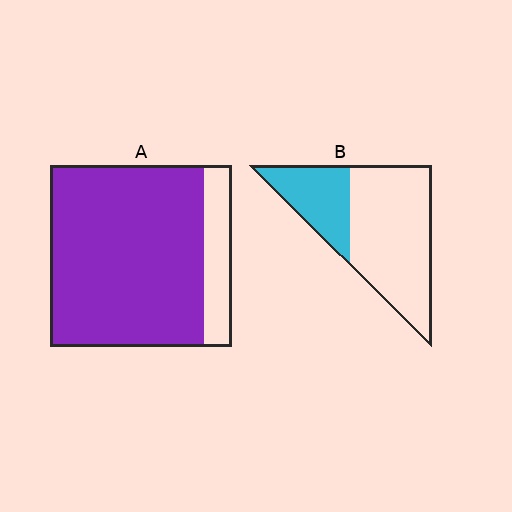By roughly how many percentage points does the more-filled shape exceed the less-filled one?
By roughly 55 percentage points (A over B).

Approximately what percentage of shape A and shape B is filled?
A is approximately 85% and B is approximately 30%.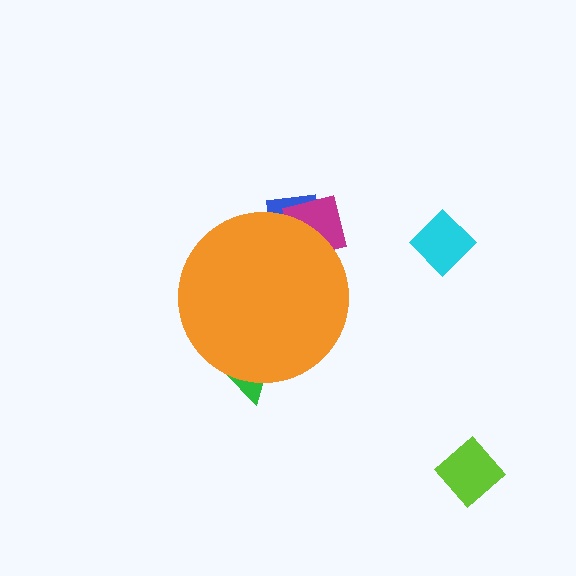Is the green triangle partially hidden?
Yes, the green triangle is partially hidden behind the orange circle.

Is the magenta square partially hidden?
Yes, the magenta square is partially hidden behind the orange circle.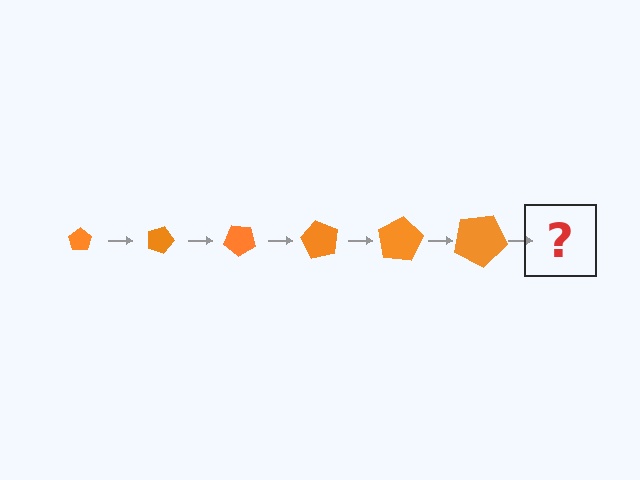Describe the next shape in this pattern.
It should be a pentagon, larger than the previous one and rotated 120 degrees from the start.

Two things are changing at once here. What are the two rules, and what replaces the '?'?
The two rules are that the pentagon grows larger each step and it rotates 20 degrees each step. The '?' should be a pentagon, larger than the previous one and rotated 120 degrees from the start.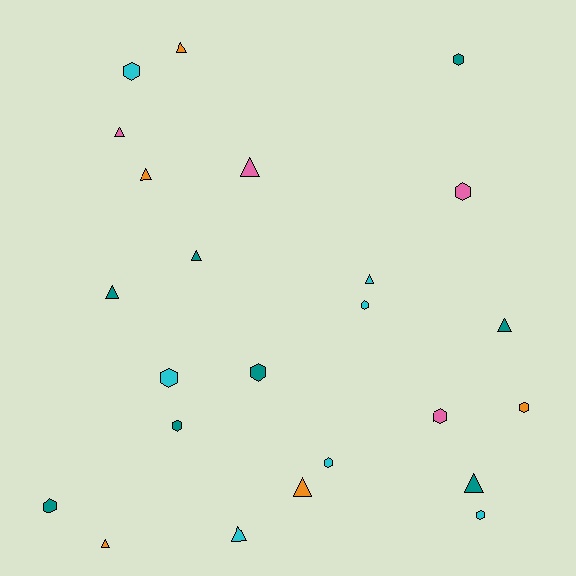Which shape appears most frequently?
Hexagon, with 12 objects.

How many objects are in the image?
There are 24 objects.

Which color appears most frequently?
Teal, with 8 objects.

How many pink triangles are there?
There are 2 pink triangles.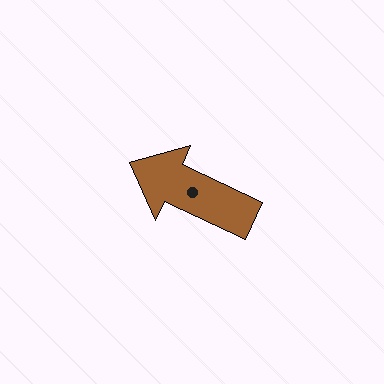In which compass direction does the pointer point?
Northwest.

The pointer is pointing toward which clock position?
Roughly 10 o'clock.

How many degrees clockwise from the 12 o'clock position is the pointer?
Approximately 295 degrees.